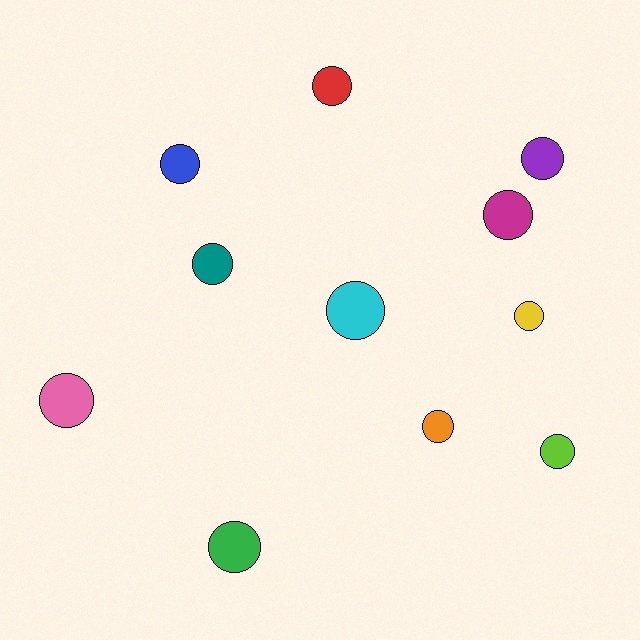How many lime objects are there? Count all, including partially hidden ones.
There is 1 lime object.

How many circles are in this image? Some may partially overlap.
There are 11 circles.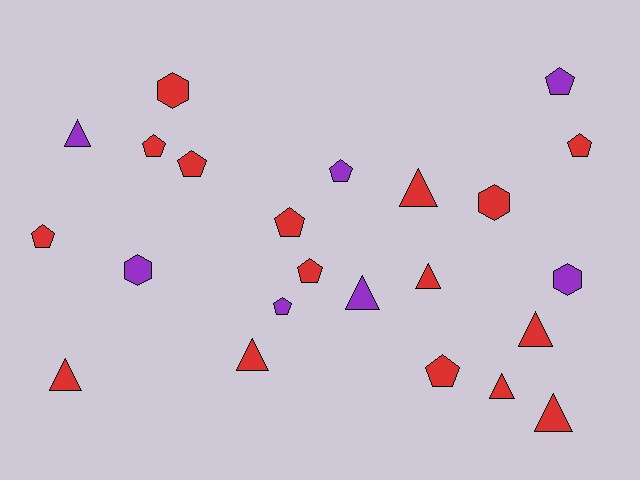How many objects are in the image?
There are 23 objects.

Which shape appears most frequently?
Pentagon, with 10 objects.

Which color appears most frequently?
Red, with 16 objects.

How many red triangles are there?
There are 7 red triangles.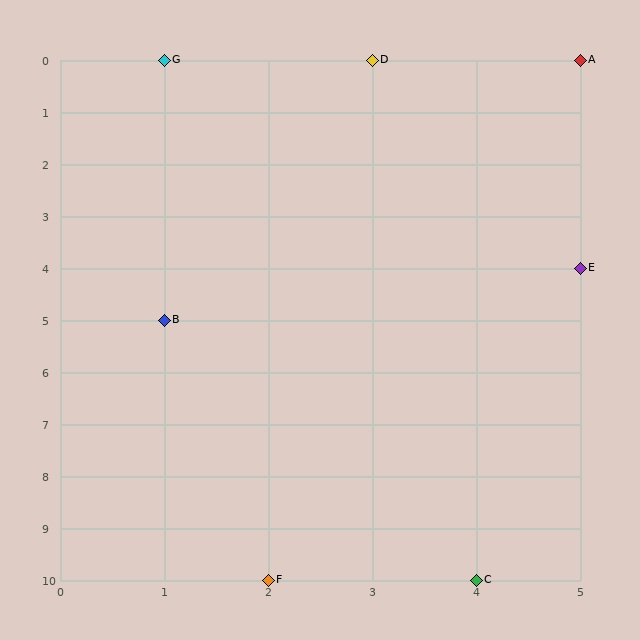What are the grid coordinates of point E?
Point E is at grid coordinates (5, 4).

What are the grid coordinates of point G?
Point G is at grid coordinates (1, 0).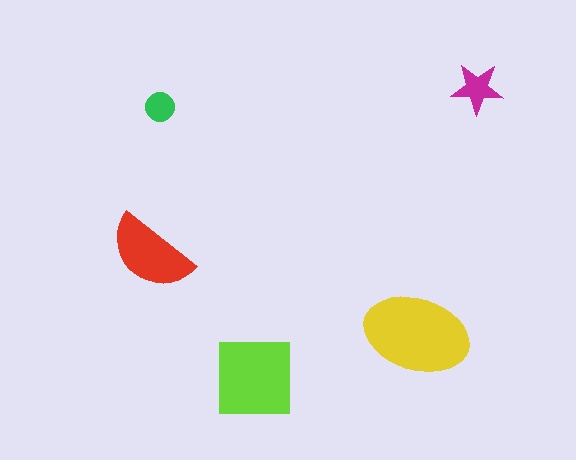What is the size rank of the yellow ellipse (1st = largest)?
1st.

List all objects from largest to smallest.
The yellow ellipse, the lime square, the red semicircle, the magenta star, the green circle.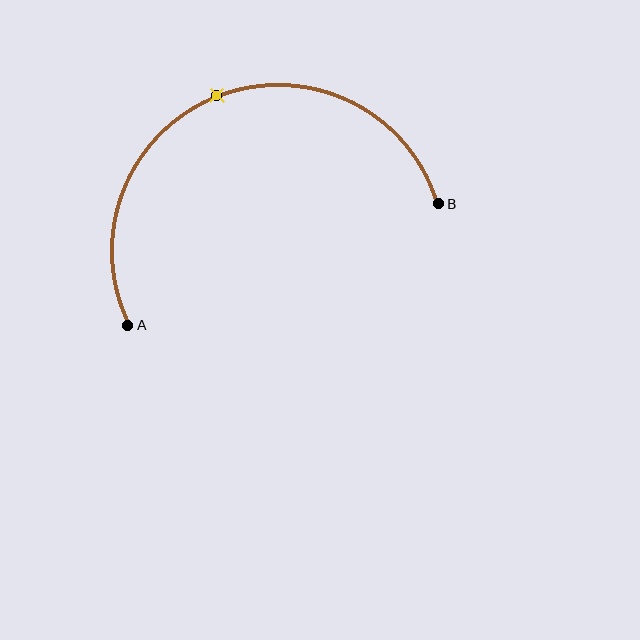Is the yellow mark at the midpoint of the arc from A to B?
Yes. The yellow mark lies on the arc at equal arc-length from both A and B — it is the arc midpoint.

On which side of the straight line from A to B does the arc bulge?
The arc bulges above the straight line connecting A and B.